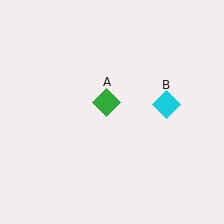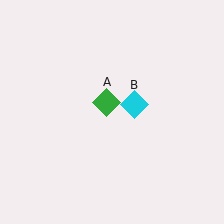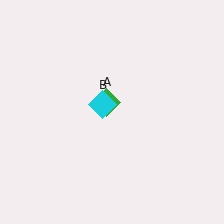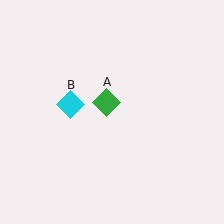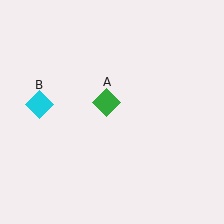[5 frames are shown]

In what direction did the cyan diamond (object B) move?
The cyan diamond (object B) moved left.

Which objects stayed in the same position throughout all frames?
Green diamond (object A) remained stationary.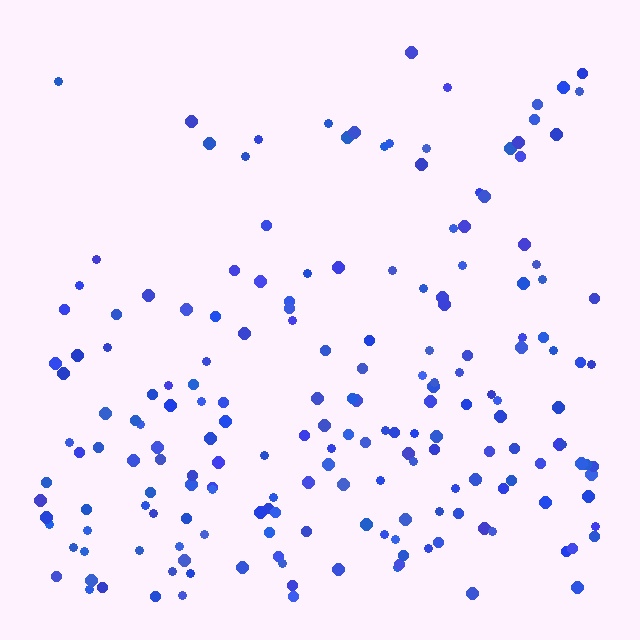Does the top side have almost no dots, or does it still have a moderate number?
Still a moderate number, just noticeably fewer than the bottom.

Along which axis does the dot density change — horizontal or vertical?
Vertical.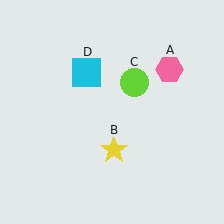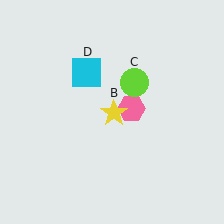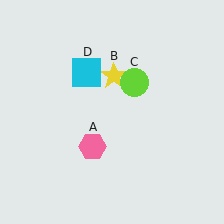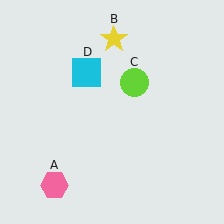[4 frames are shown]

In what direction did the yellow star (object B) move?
The yellow star (object B) moved up.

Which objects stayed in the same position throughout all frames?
Lime circle (object C) and cyan square (object D) remained stationary.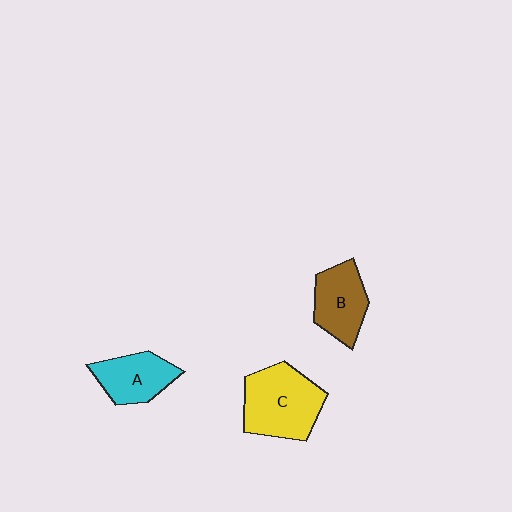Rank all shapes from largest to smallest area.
From largest to smallest: C (yellow), B (brown), A (cyan).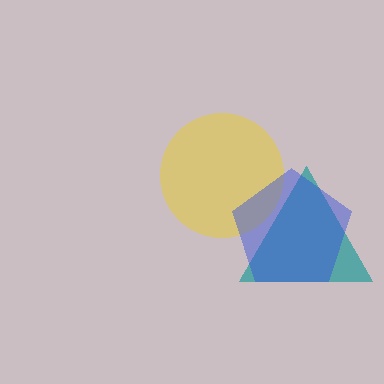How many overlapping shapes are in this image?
There are 3 overlapping shapes in the image.